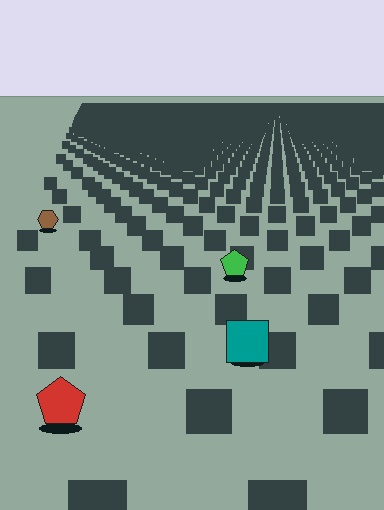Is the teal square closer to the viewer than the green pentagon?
Yes. The teal square is closer — you can tell from the texture gradient: the ground texture is coarser near it.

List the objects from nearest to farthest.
From nearest to farthest: the red pentagon, the teal square, the green pentagon, the brown hexagon.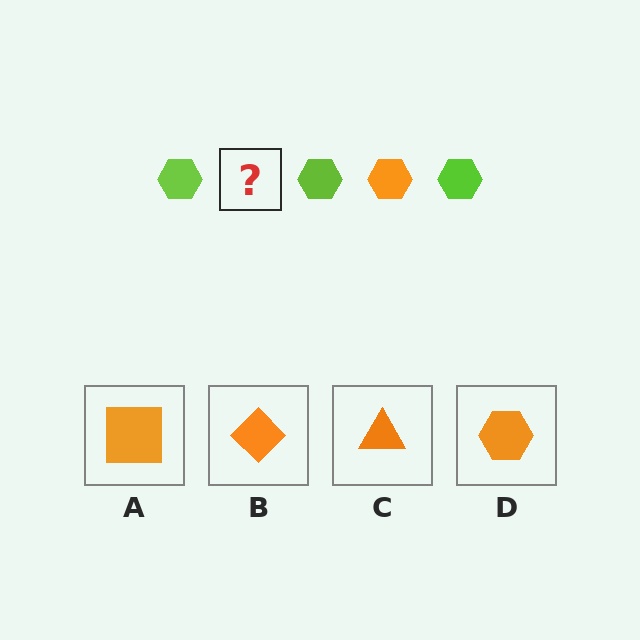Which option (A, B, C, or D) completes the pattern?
D.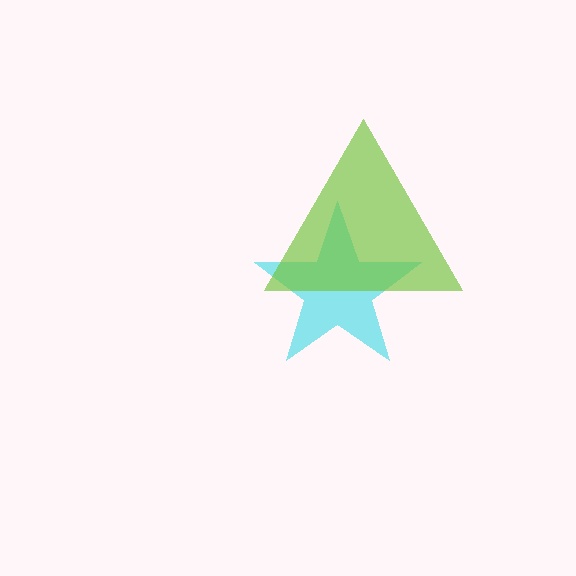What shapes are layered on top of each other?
The layered shapes are: a cyan star, a lime triangle.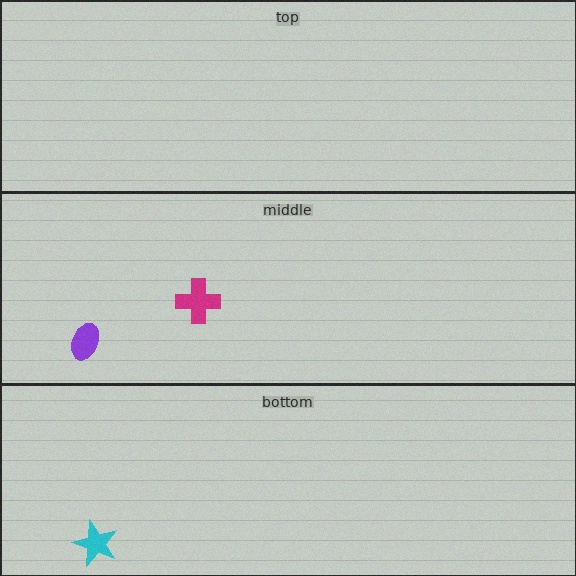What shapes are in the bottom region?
The cyan star.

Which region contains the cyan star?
The bottom region.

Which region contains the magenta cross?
The middle region.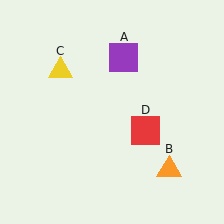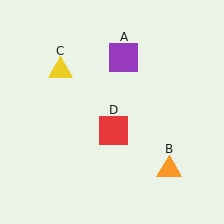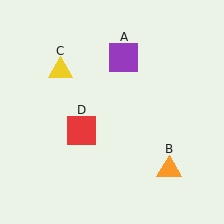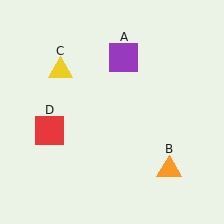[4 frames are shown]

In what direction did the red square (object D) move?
The red square (object D) moved left.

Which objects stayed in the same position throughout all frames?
Purple square (object A) and orange triangle (object B) and yellow triangle (object C) remained stationary.